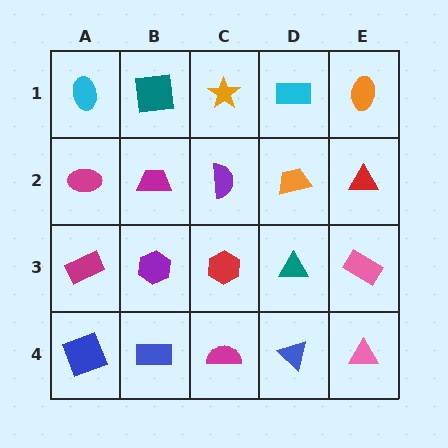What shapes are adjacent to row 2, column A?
A cyan ellipse (row 1, column A), a magenta rectangle (row 3, column A), a magenta trapezoid (row 2, column B).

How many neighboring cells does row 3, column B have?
4.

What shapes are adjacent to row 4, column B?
A purple hexagon (row 3, column B), a blue square (row 4, column A), a magenta semicircle (row 4, column C).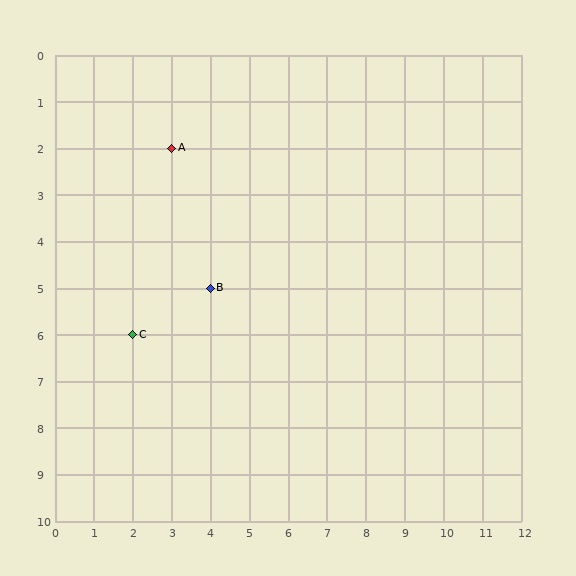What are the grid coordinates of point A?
Point A is at grid coordinates (3, 2).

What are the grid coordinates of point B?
Point B is at grid coordinates (4, 5).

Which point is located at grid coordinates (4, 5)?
Point B is at (4, 5).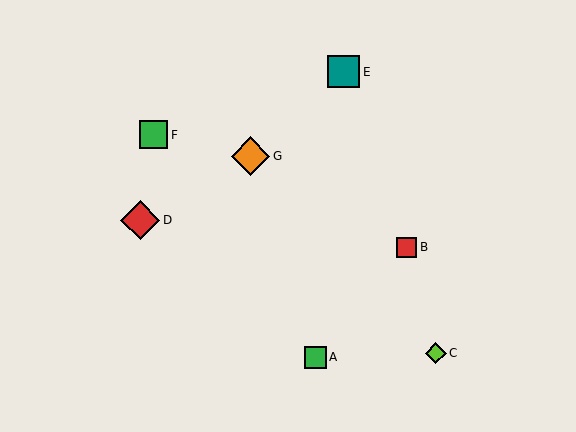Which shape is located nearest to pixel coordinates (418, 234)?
The red square (labeled B) at (407, 247) is nearest to that location.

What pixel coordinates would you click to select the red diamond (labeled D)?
Click at (140, 220) to select the red diamond D.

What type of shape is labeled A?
Shape A is a green square.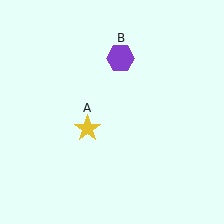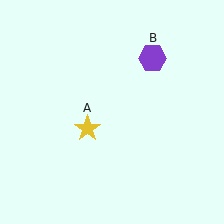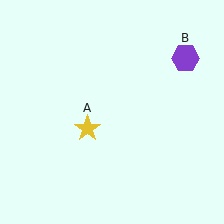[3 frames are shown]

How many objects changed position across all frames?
1 object changed position: purple hexagon (object B).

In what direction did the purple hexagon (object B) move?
The purple hexagon (object B) moved right.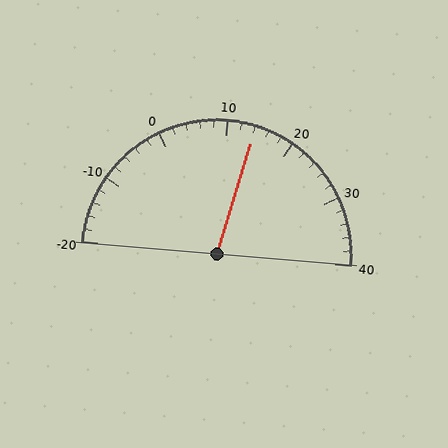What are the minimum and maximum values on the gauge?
The gauge ranges from -20 to 40.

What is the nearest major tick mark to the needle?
The nearest major tick mark is 10.